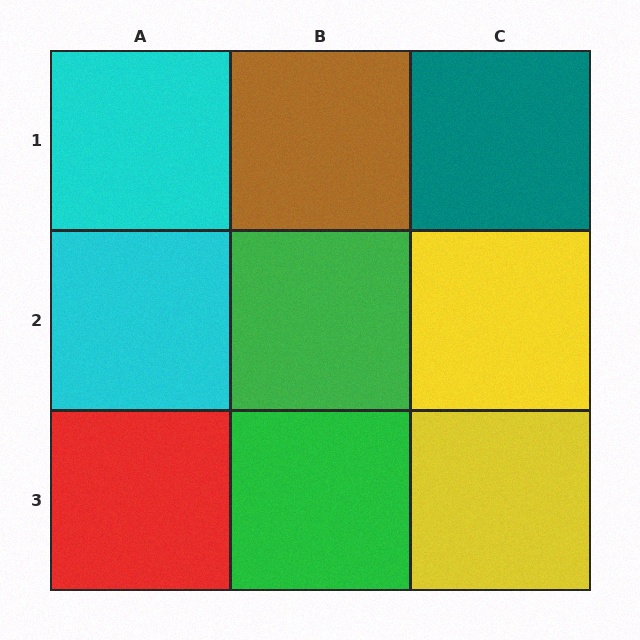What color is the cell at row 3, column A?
Red.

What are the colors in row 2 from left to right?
Cyan, green, yellow.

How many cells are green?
2 cells are green.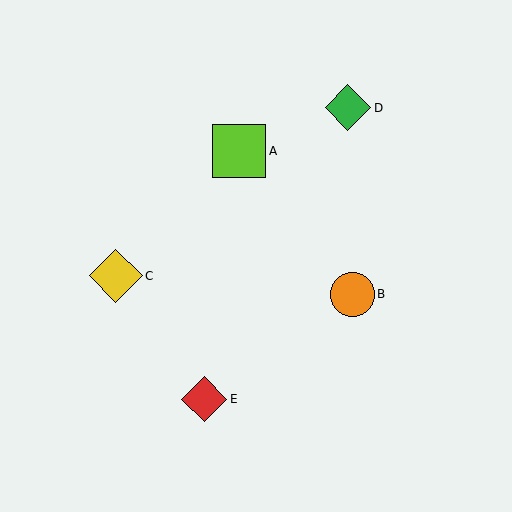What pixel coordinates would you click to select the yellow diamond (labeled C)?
Click at (116, 276) to select the yellow diamond C.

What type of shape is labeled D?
Shape D is a green diamond.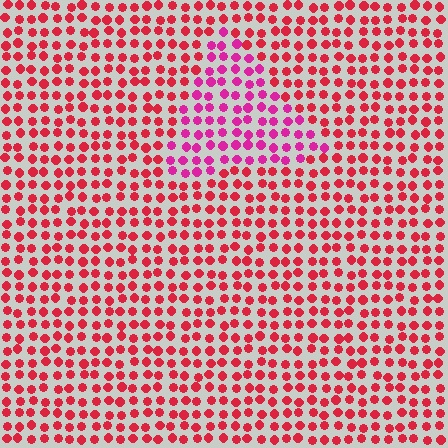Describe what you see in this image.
The image is filled with small red elements in a uniform arrangement. A triangle-shaped region is visible where the elements are tinted to a slightly different hue, forming a subtle color boundary.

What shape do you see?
I see a triangle.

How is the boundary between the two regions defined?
The boundary is defined purely by a slight shift in hue (about 33 degrees). Spacing, size, and orientation are identical on both sides.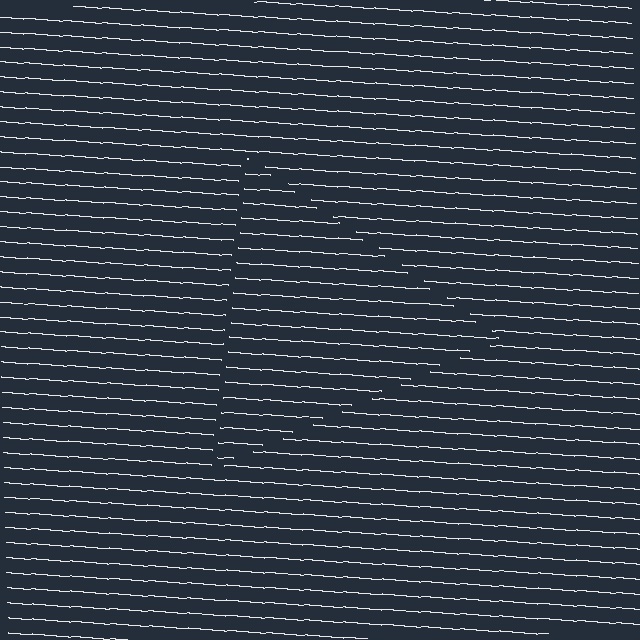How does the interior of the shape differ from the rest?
The interior of the shape contains the same grating, shifted by half a period — the contour is defined by the phase discontinuity where line-ends from the inner and outer gratings abut.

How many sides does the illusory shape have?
3 sides — the line-ends trace a triangle.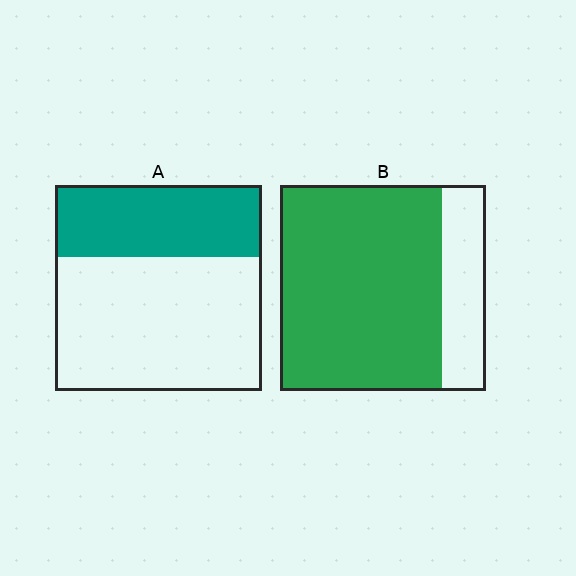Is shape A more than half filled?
No.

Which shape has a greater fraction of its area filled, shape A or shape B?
Shape B.